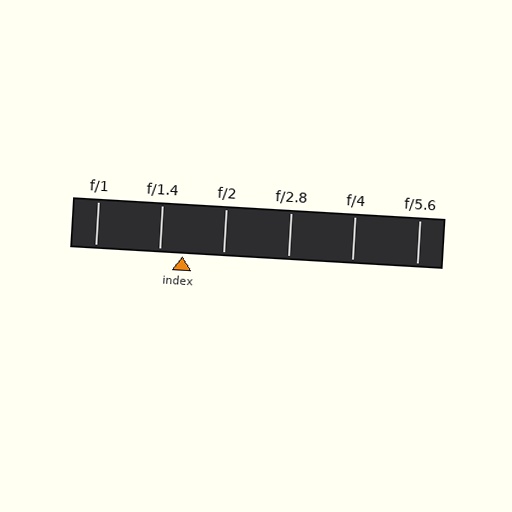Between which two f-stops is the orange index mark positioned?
The index mark is between f/1.4 and f/2.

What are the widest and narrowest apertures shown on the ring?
The widest aperture shown is f/1 and the narrowest is f/5.6.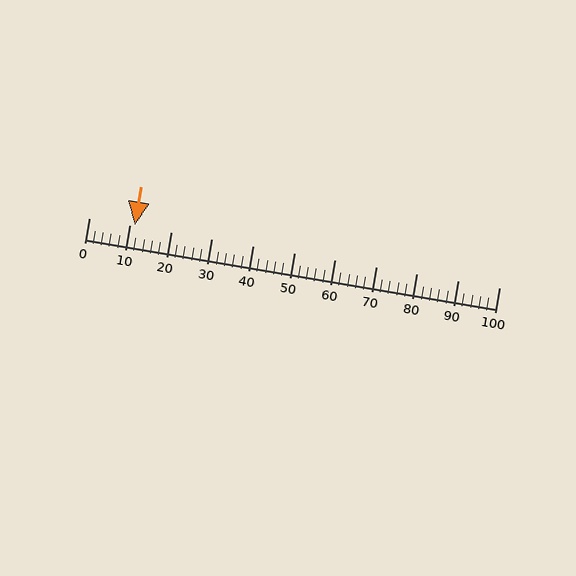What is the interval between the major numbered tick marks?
The major tick marks are spaced 10 units apart.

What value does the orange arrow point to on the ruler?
The orange arrow points to approximately 11.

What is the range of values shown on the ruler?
The ruler shows values from 0 to 100.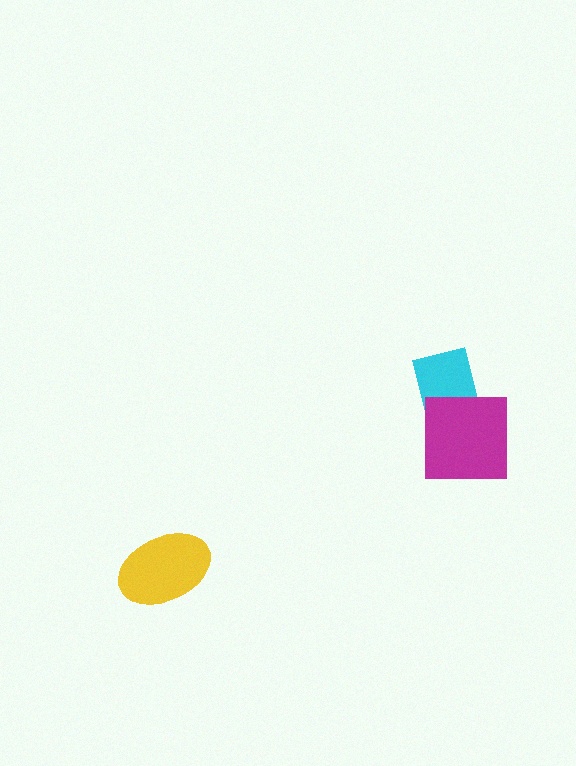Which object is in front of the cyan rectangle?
The magenta square is in front of the cyan rectangle.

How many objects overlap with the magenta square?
1 object overlaps with the magenta square.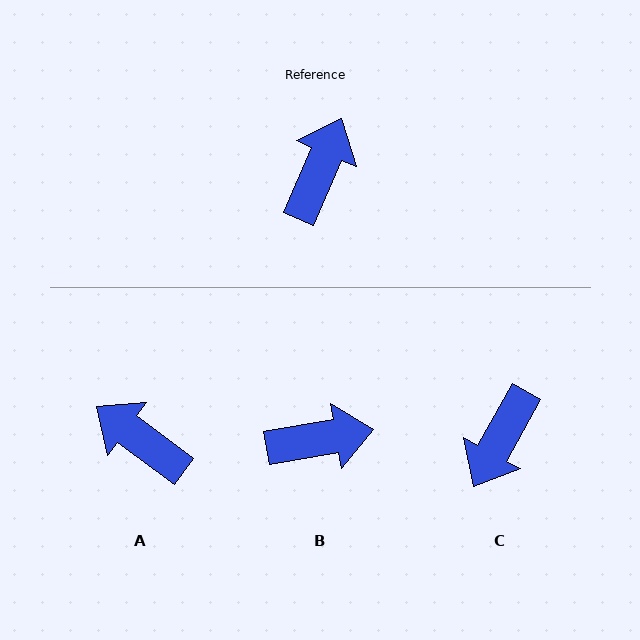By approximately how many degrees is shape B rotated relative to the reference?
Approximately 57 degrees clockwise.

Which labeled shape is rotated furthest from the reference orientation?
C, about 174 degrees away.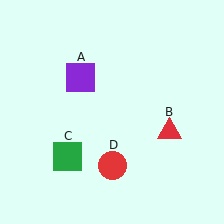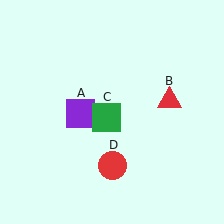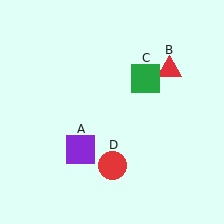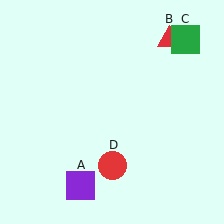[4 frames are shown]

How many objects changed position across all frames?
3 objects changed position: purple square (object A), red triangle (object B), green square (object C).